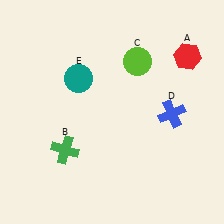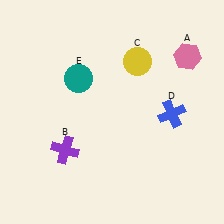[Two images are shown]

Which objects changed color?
A changed from red to pink. B changed from green to purple. C changed from lime to yellow.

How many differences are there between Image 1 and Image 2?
There are 3 differences between the two images.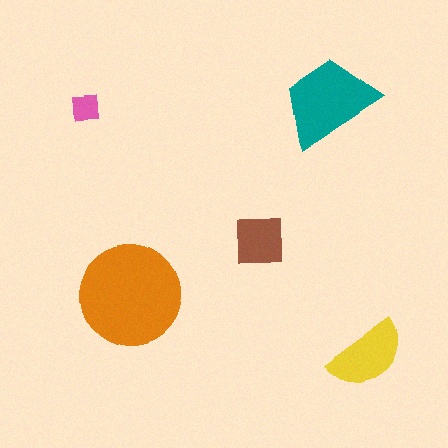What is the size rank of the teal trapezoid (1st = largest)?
2nd.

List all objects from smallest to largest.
The pink square, the brown square, the yellow semicircle, the teal trapezoid, the orange circle.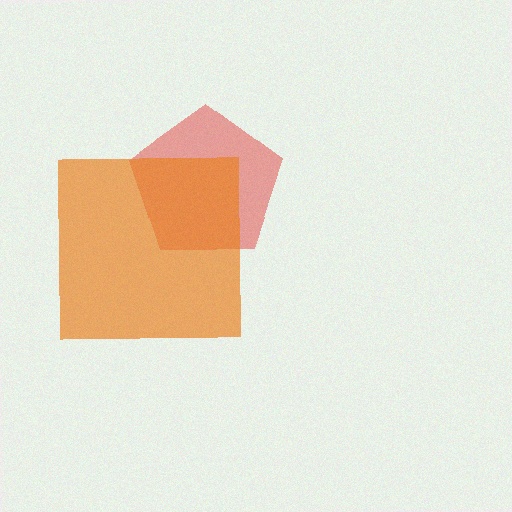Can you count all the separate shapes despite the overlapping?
Yes, there are 2 separate shapes.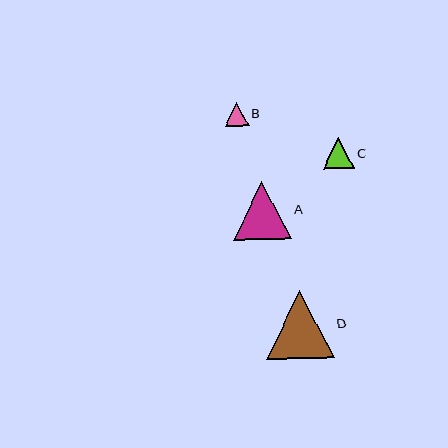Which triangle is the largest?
Triangle D is the largest with a size of approximately 68 pixels.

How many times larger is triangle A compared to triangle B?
Triangle A is approximately 2.5 times the size of triangle B.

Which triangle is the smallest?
Triangle B is the smallest with a size of approximately 24 pixels.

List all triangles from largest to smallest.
From largest to smallest: D, A, C, B.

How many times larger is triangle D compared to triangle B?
Triangle D is approximately 2.9 times the size of triangle B.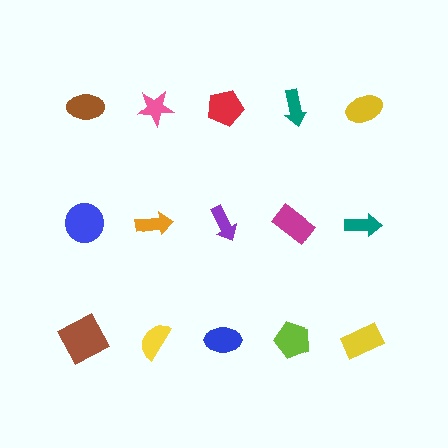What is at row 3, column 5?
A yellow rectangle.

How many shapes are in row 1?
5 shapes.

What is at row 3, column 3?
A blue ellipse.